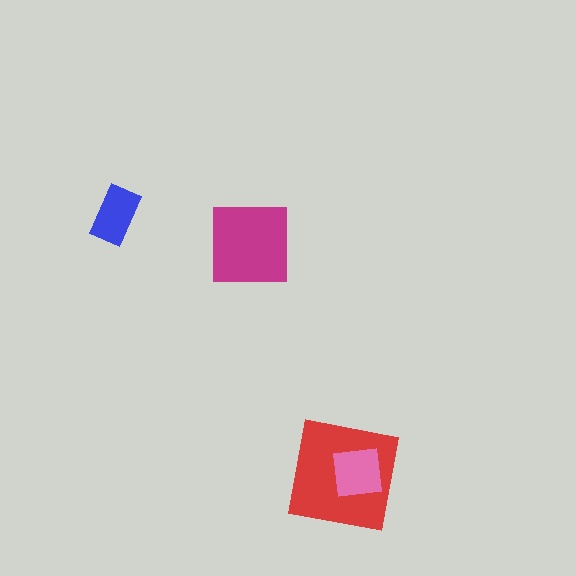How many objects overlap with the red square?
1 object overlaps with the red square.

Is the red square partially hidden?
Yes, it is partially covered by another shape.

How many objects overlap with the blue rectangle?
0 objects overlap with the blue rectangle.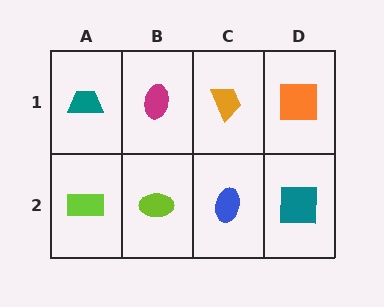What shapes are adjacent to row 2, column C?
An orange trapezoid (row 1, column C), a lime ellipse (row 2, column B), a teal square (row 2, column D).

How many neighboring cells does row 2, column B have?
3.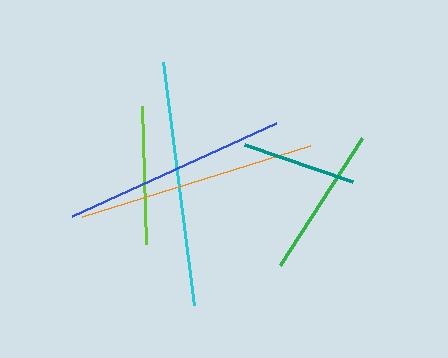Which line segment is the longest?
The cyan line is the longest at approximately 245 pixels.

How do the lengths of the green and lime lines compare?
The green and lime lines are approximately the same length.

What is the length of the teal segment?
The teal segment is approximately 114 pixels long.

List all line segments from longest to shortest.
From longest to shortest: cyan, orange, blue, green, lime, teal.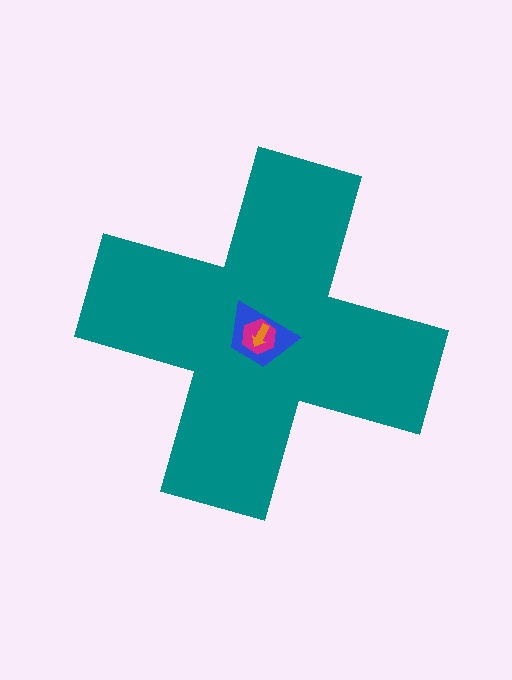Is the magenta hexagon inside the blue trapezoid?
Yes.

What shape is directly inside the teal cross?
The blue trapezoid.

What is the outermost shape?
The teal cross.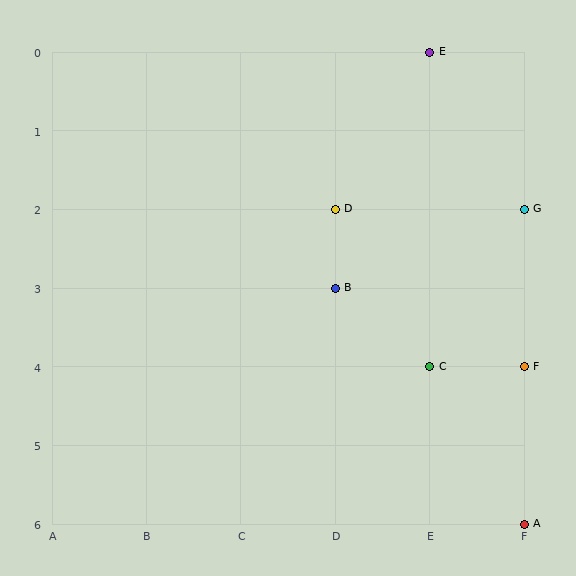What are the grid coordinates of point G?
Point G is at grid coordinates (F, 2).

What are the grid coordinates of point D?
Point D is at grid coordinates (D, 2).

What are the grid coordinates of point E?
Point E is at grid coordinates (E, 0).